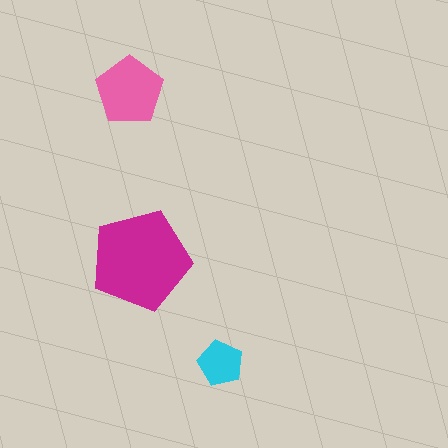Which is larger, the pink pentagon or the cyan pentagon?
The pink one.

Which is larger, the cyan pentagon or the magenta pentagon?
The magenta one.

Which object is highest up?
The pink pentagon is topmost.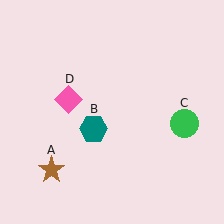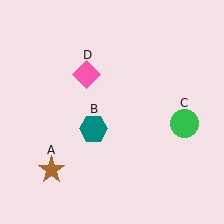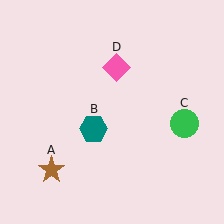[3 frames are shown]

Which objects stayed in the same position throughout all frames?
Brown star (object A) and teal hexagon (object B) and green circle (object C) remained stationary.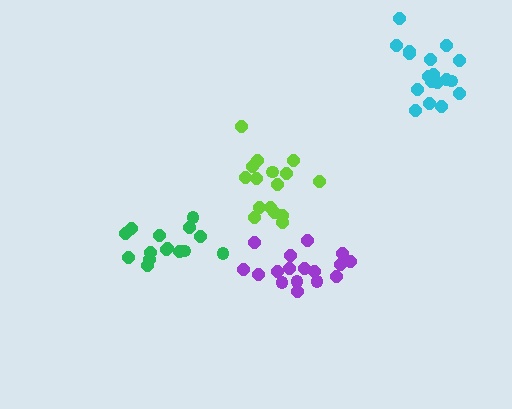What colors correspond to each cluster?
The clusters are colored: purple, green, cyan, lime.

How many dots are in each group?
Group 1: 17 dots, Group 2: 15 dots, Group 3: 18 dots, Group 4: 16 dots (66 total).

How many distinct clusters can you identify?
There are 4 distinct clusters.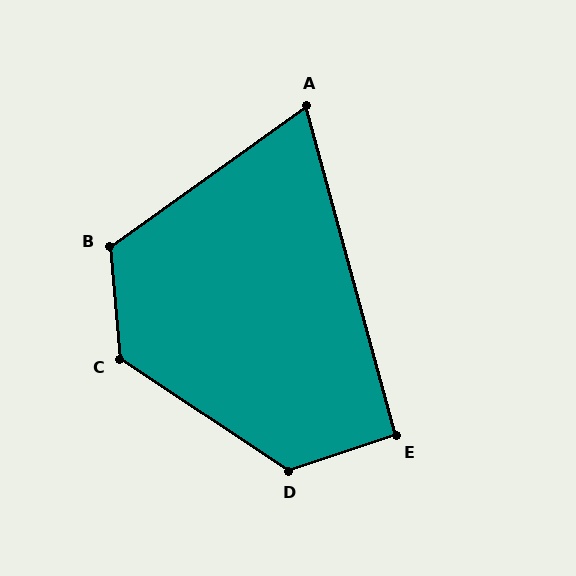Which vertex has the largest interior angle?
C, at approximately 128 degrees.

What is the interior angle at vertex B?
Approximately 121 degrees (obtuse).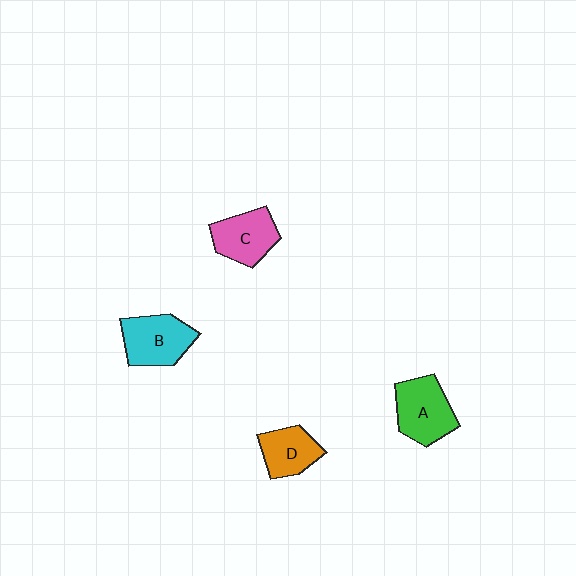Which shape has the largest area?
Shape B (cyan).